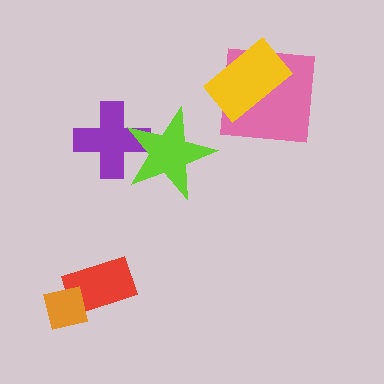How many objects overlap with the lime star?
1 object overlaps with the lime star.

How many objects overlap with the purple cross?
1 object overlaps with the purple cross.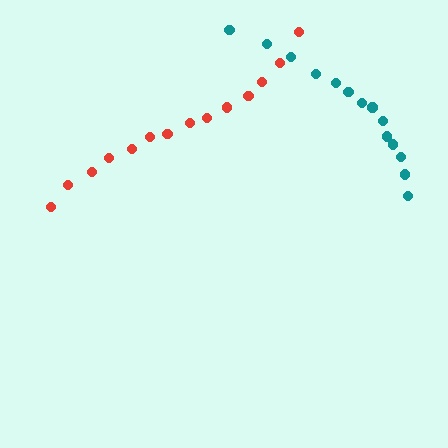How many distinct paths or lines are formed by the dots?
There are 2 distinct paths.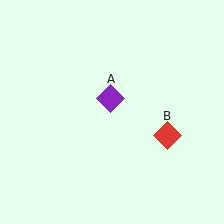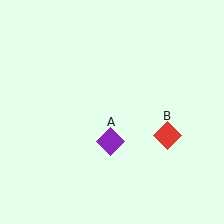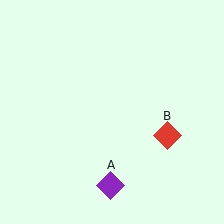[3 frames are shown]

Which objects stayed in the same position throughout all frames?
Red diamond (object B) remained stationary.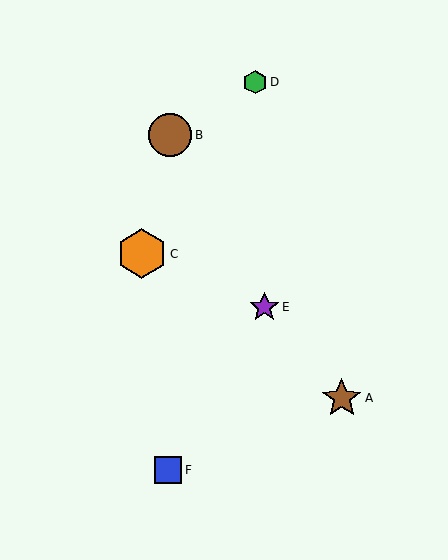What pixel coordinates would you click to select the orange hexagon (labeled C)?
Click at (142, 254) to select the orange hexagon C.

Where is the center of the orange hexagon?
The center of the orange hexagon is at (142, 254).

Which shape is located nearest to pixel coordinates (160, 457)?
The blue square (labeled F) at (168, 470) is nearest to that location.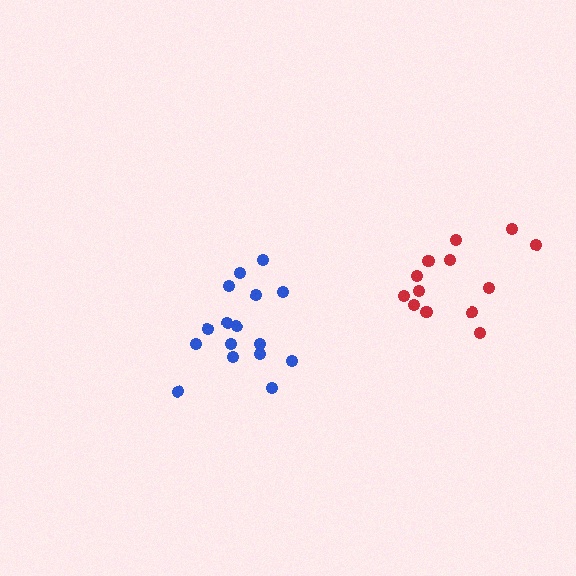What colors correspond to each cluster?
The clusters are colored: red, blue.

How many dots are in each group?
Group 1: 13 dots, Group 2: 16 dots (29 total).